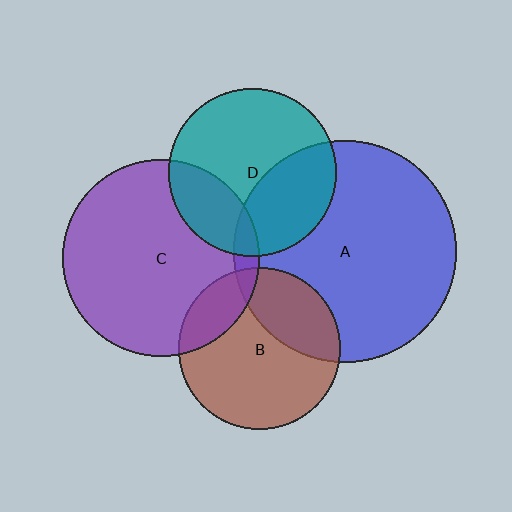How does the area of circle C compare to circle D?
Approximately 1.4 times.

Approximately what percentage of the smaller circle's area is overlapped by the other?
Approximately 25%.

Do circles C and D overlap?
Yes.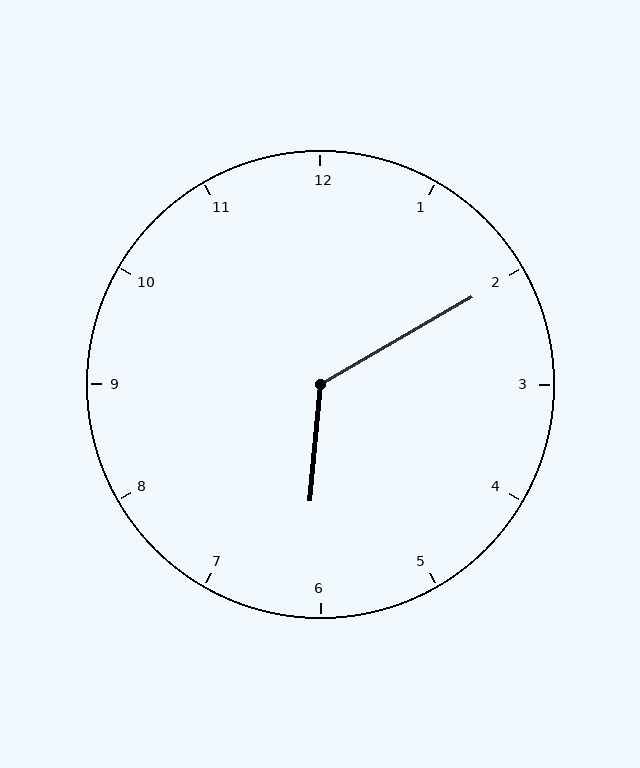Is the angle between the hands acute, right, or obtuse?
It is obtuse.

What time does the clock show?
6:10.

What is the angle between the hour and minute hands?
Approximately 125 degrees.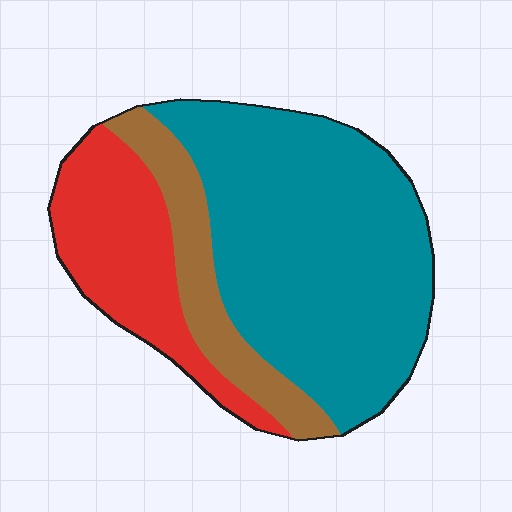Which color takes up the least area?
Brown, at roughly 15%.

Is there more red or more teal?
Teal.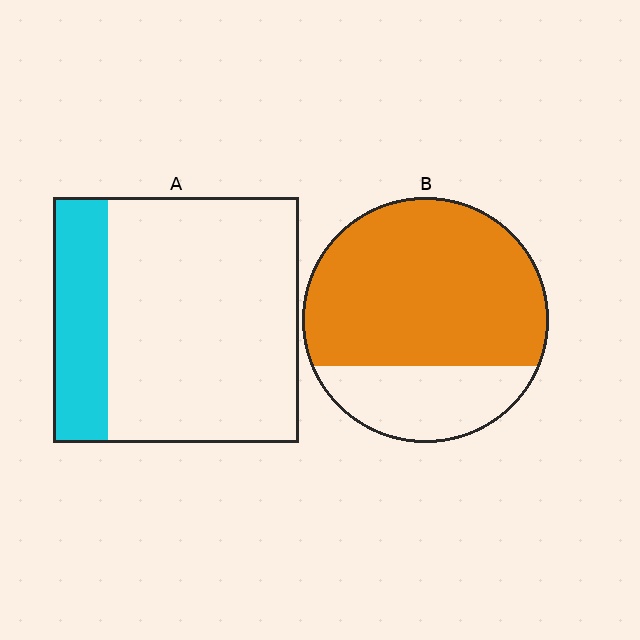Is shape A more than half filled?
No.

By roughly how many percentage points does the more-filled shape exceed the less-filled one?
By roughly 50 percentage points (B over A).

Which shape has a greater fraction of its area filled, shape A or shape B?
Shape B.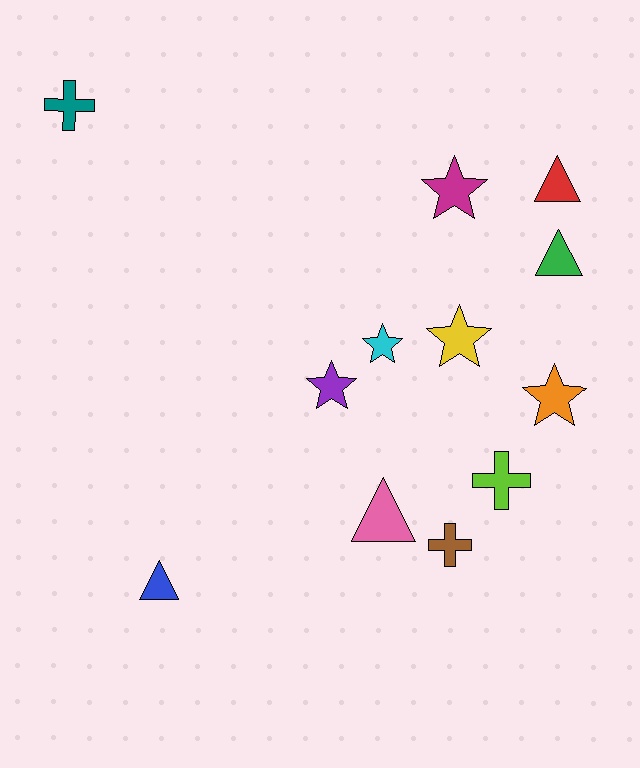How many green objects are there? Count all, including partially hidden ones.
There is 1 green object.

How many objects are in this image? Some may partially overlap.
There are 12 objects.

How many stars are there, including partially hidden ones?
There are 5 stars.